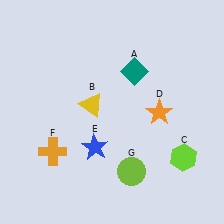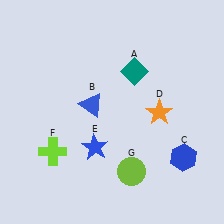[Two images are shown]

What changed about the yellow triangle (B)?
In Image 1, B is yellow. In Image 2, it changed to blue.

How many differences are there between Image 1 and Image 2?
There are 3 differences between the two images.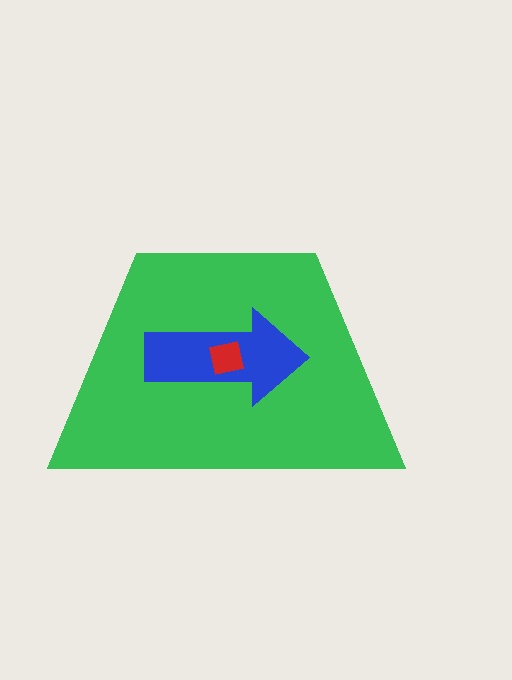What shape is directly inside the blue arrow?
The red square.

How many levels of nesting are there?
3.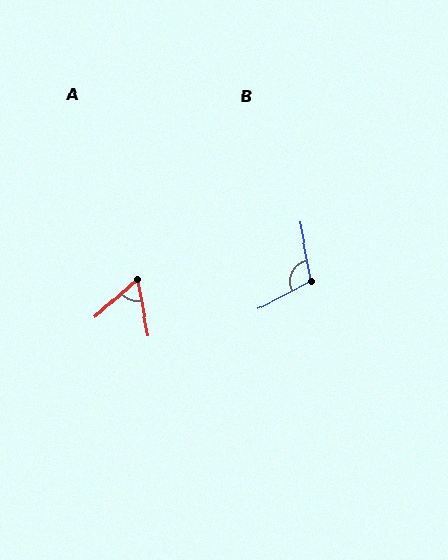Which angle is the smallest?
A, at approximately 59 degrees.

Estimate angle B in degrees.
Approximately 107 degrees.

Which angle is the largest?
B, at approximately 107 degrees.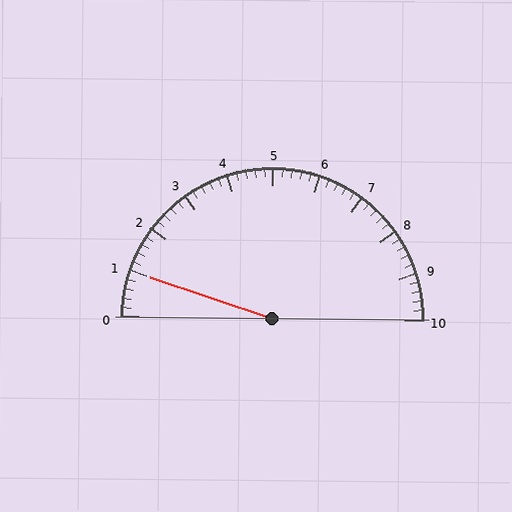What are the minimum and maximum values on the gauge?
The gauge ranges from 0 to 10.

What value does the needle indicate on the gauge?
The needle indicates approximately 1.0.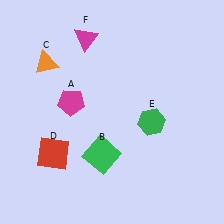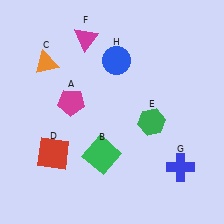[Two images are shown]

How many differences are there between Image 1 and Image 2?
There are 2 differences between the two images.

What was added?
A blue cross (G), a blue circle (H) were added in Image 2.